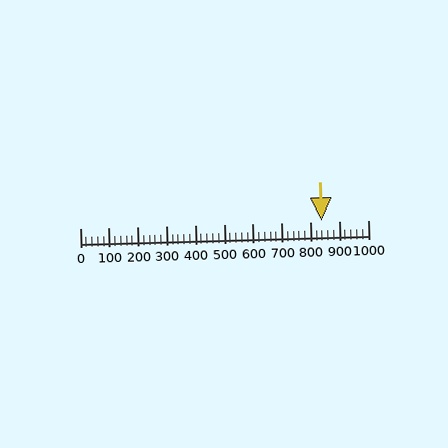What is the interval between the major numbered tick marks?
The major tick marks are spaced 100 units apart.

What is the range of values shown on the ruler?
The ruler shows values from 0 to 1000.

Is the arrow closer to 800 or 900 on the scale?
The arrow is closer to 800.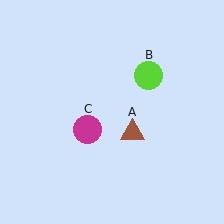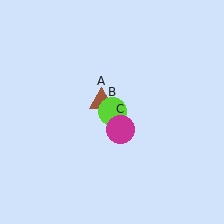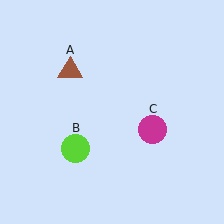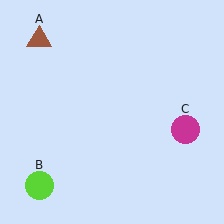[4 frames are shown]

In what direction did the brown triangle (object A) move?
The brown triangle (object A) moved up and to the left.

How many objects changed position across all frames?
3 objects changed position: brown triangle (object A), lime circle (object B), magenta circle (object C).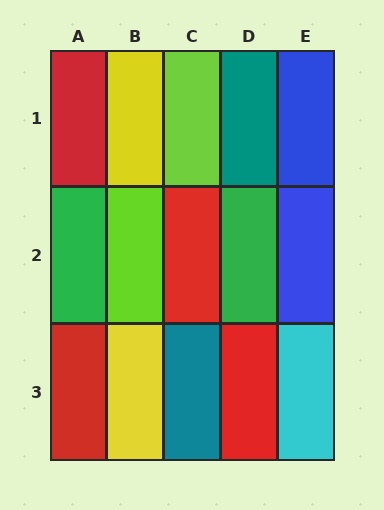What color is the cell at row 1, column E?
Blue.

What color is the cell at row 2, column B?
Lime.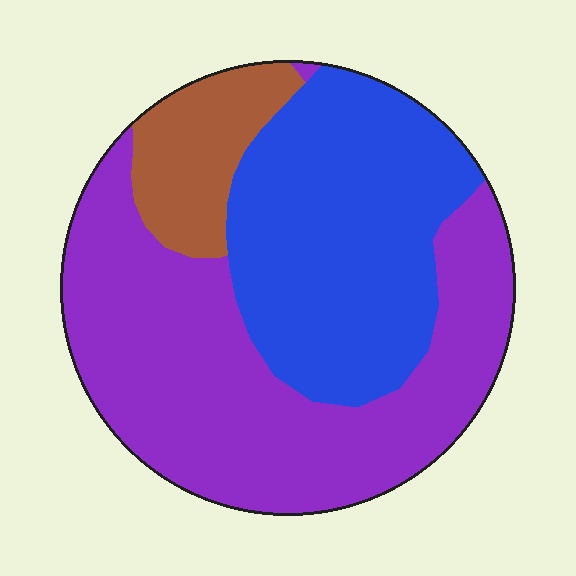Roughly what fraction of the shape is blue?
Blue takes up about three eighths (3/8) of the shape.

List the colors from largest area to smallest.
From largest to smallest: purple, blue, brown.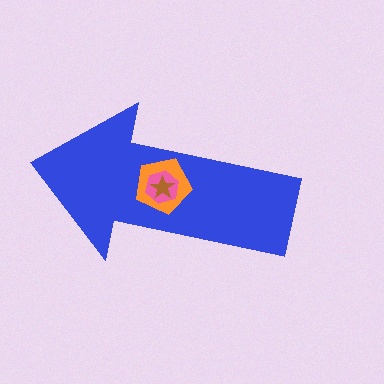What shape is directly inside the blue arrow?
The orange pentagon.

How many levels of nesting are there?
4.